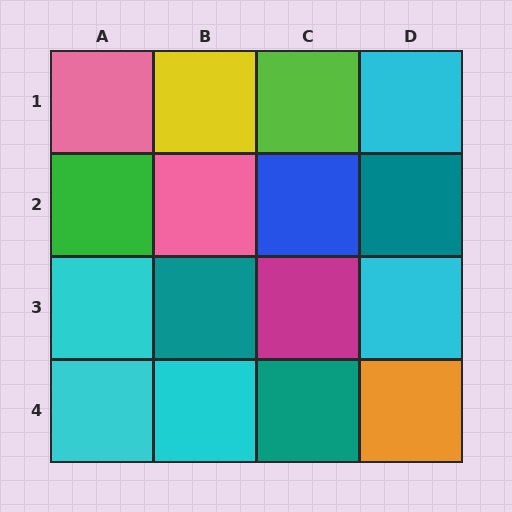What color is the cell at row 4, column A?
Cyan.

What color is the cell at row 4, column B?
Cyan.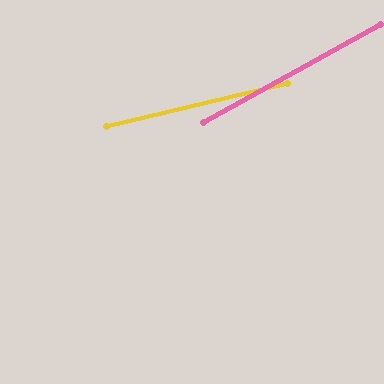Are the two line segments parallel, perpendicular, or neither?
Neither parallel nor perpendicular — they differ by about 16°.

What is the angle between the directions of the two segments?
Approximately 16 degrees.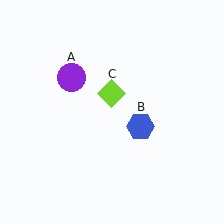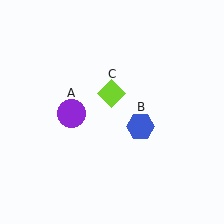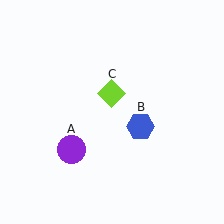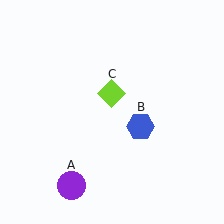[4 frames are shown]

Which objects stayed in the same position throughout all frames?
Blue hexagon (object B) and lime diamond (object C) remained stationary.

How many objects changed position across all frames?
1 object changed position: purple circle (object A).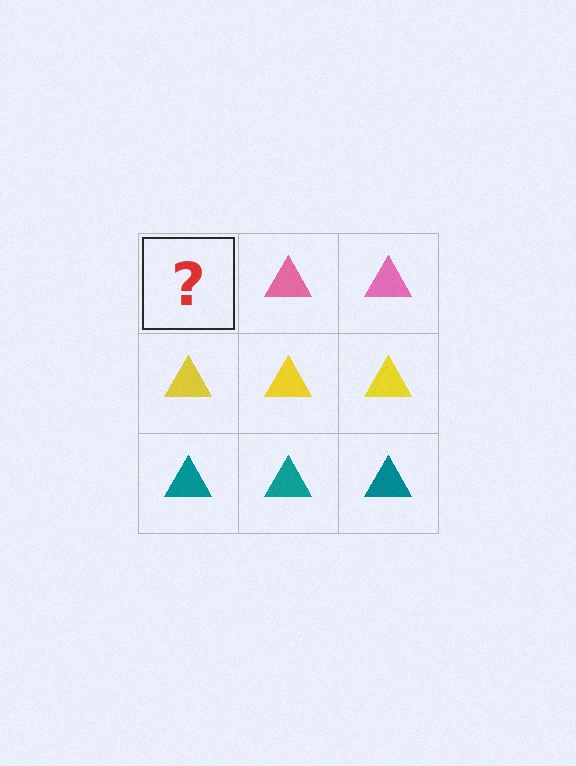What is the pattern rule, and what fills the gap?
The rule is that each row has a consistent color. The gap should be filled with a pink triangle.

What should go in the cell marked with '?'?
The missing cell should contain a pink triangle.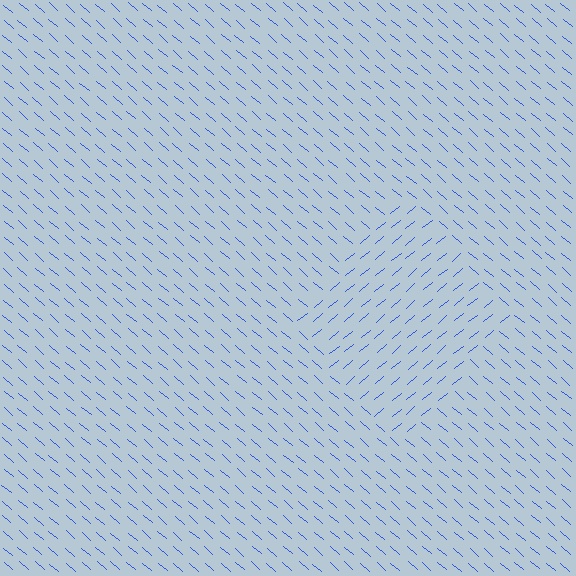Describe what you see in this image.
The image is filled with small blue line segments. A diamond region in the image has lines oriented differently from the surrounding lines, creating a visible texture boundary.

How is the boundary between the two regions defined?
The boundary is defined purely by a change in line orientation (approximately 80 degrees difference). All lines are the same color and thickness.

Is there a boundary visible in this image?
Yes, there is a texture boundary formed by a change in line orientation.